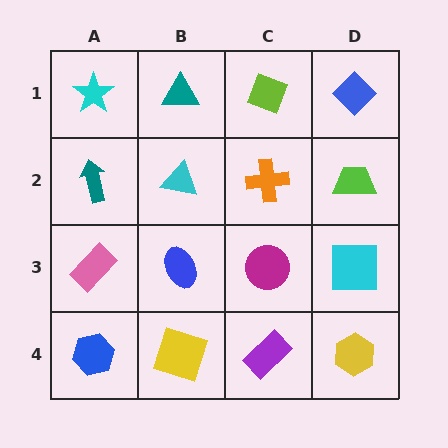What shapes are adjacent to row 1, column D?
A lime trapezoid (row 2, column D), a lime diamond (row 1, column C).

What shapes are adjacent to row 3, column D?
A lime trapezoid (row 2, column D), a yellow hexagon (row 4, column D), a magenta circle (row 3, column C).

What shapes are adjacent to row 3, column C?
An orange cross (row 2, column C), a purple rectangle (row 4, column C), a blue ellipse (row 3, column B), a cyan square (row 3, column D).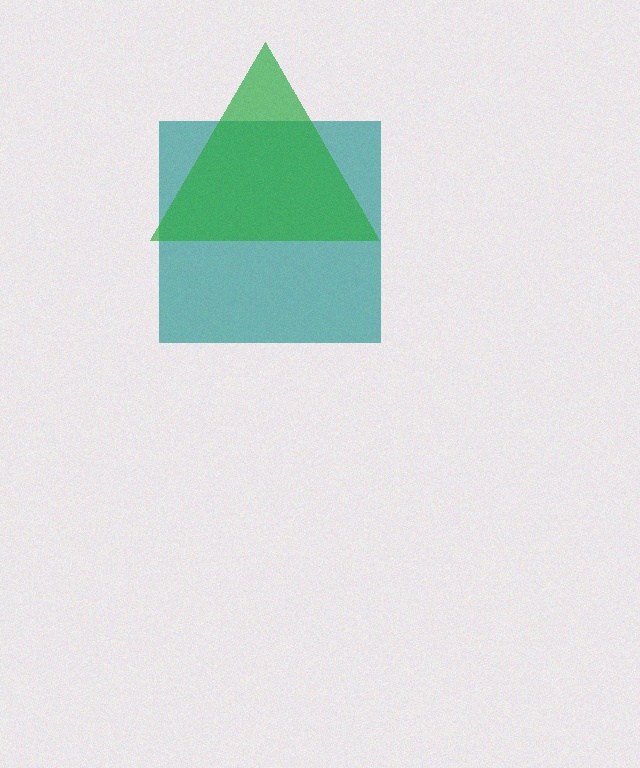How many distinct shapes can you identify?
There are 2 distinct shapes: a teal square, a green triangle.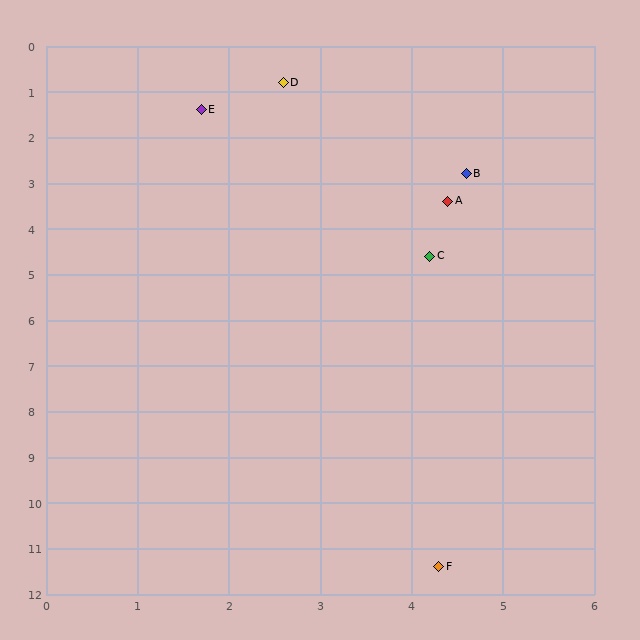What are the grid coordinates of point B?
Point B is at approximately (4.6, 2.8).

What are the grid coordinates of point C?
Point C is at approximately (4.2, 4.6).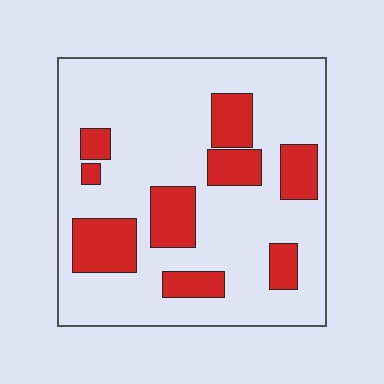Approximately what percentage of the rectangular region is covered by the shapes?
Approximately 25%.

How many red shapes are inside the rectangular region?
9.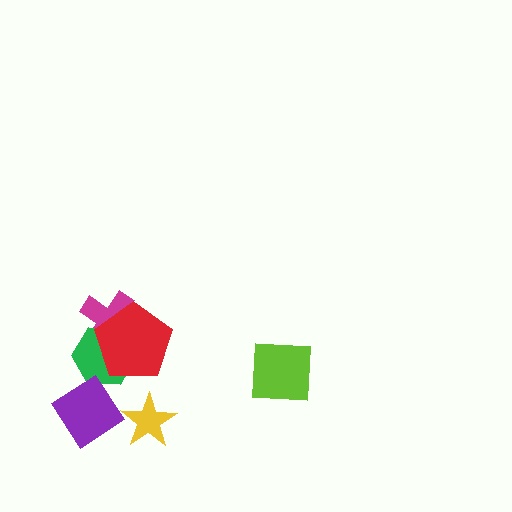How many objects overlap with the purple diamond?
1 object overlaps with the purple diamond.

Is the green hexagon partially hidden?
Yes, it is partially covered by another shape.